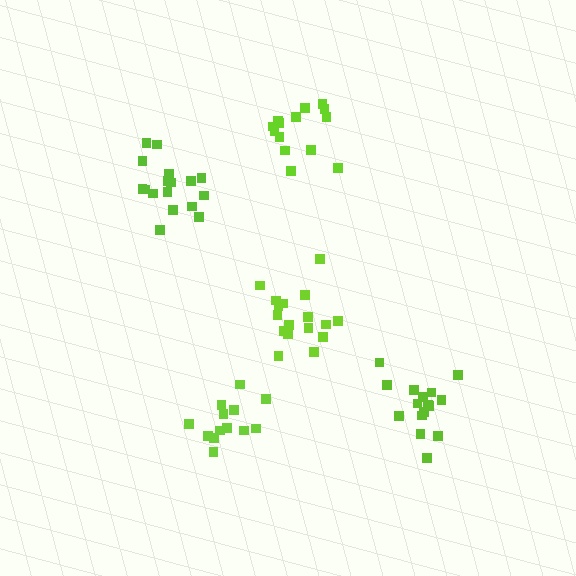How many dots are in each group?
Group 1: 13 dots, Group 2: 17 dots, Group 3: 16 dots, Group 4: 14 dots, Group 5: 17 dots (77 total).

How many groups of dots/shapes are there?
There are 5 groups.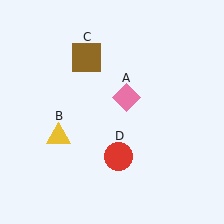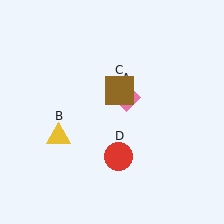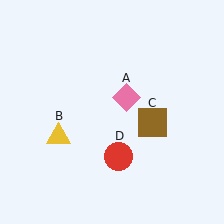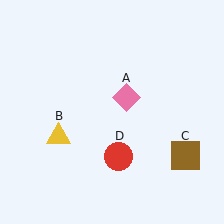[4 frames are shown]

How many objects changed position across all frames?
1 object changed position: brown square (object C).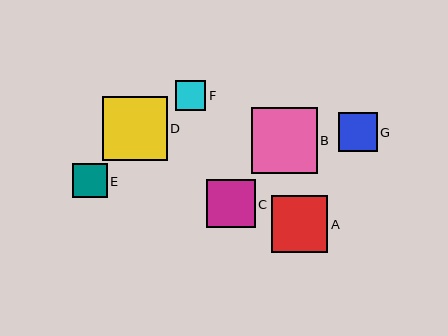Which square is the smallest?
Square F is the smallest with a size of approximately 30 pixels.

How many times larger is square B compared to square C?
Square B is approximately 1.4 times the size of square C.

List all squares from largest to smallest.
From largest to smallest: B, D, A, C, G, E, F.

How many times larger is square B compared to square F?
Square B is approximately 2.2 times the size of square F.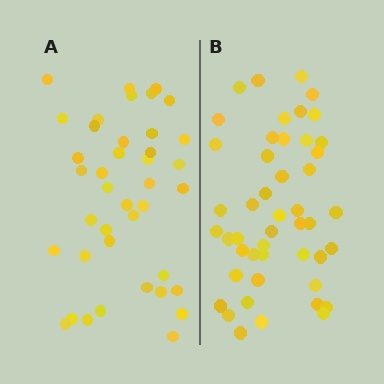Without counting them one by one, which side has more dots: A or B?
Region B (the right region) has more dots.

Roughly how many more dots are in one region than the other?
Region B has roughly 8 or so more dots than region A.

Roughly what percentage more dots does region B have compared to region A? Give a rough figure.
About 20% more.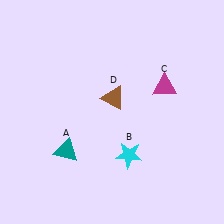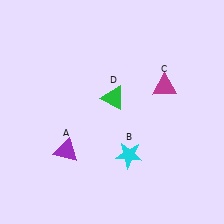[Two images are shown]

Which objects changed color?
A changed from teal to purple. D changed from brown to green.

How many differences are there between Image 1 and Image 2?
There are 2 differences between the two images.